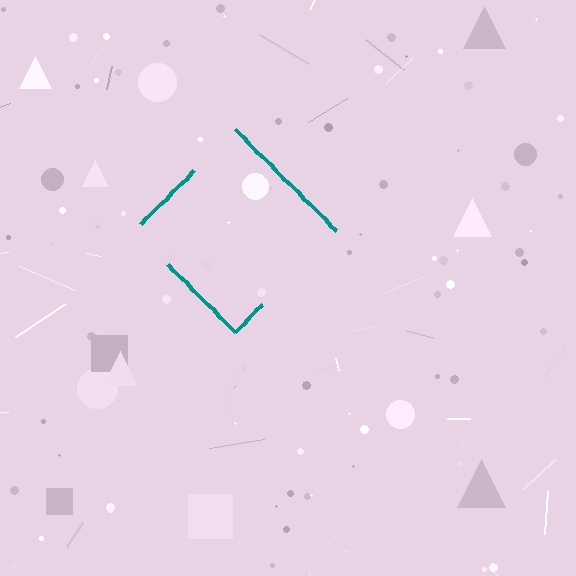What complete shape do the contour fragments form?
The contour fragments form a diamond.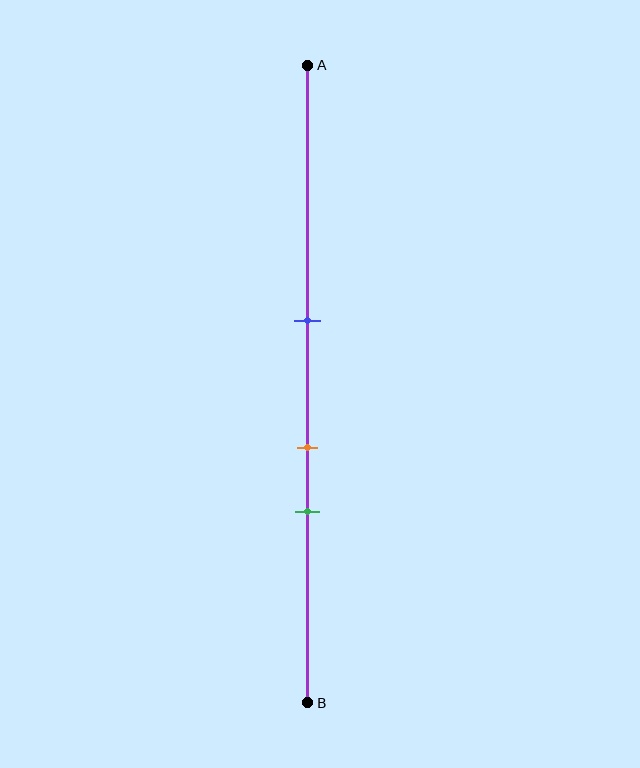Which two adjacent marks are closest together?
The orange and green marks are the closest adjacent pair.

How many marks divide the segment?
There are 3 marks dividing the segment.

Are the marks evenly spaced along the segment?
Yes, the marks are approximately evenly spaced.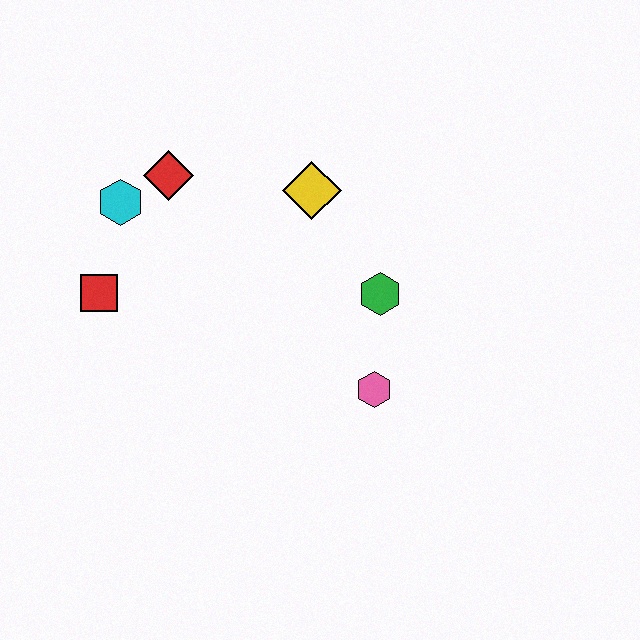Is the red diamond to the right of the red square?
Yes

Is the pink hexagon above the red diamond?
No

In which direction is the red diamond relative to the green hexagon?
The red diamond is to the left of the green hexagon.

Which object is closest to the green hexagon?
The pink hexagon is closest to the green hexagon.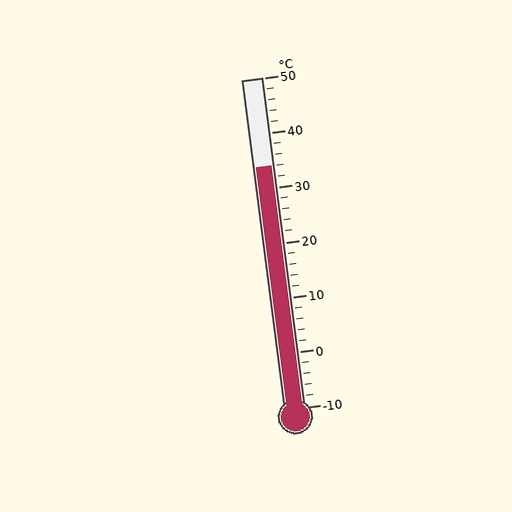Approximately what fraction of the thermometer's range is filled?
The thermometer is filled to approximately 75% of its range.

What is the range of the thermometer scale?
The thermometer scale ranges from -10°C to 50°C.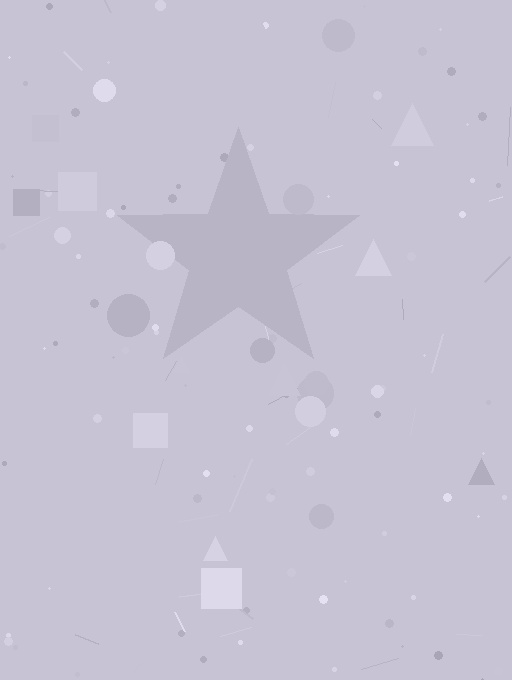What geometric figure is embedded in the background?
A star is embedded in the background.